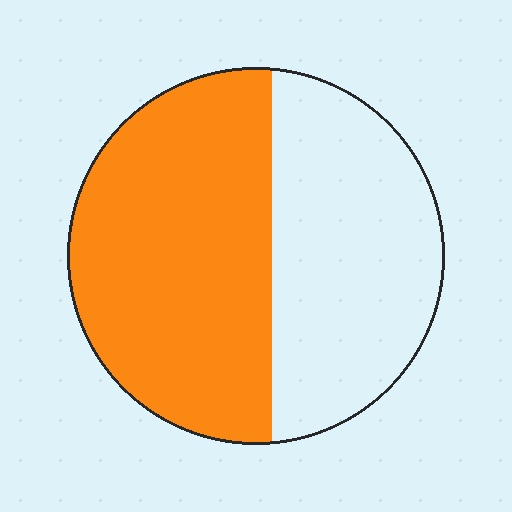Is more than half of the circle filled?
Yes.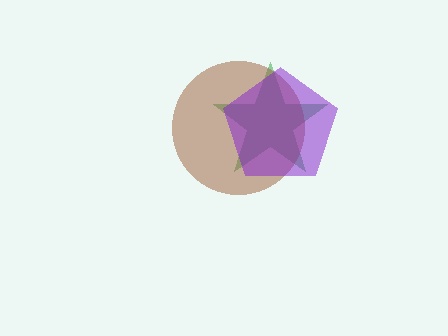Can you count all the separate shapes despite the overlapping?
Yes, there are 3 separate shapes.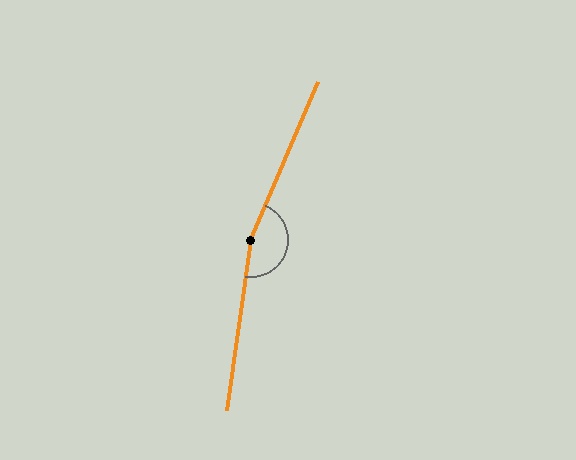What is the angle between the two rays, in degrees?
Approximately 165 degrees.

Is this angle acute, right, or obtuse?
It is obtuse.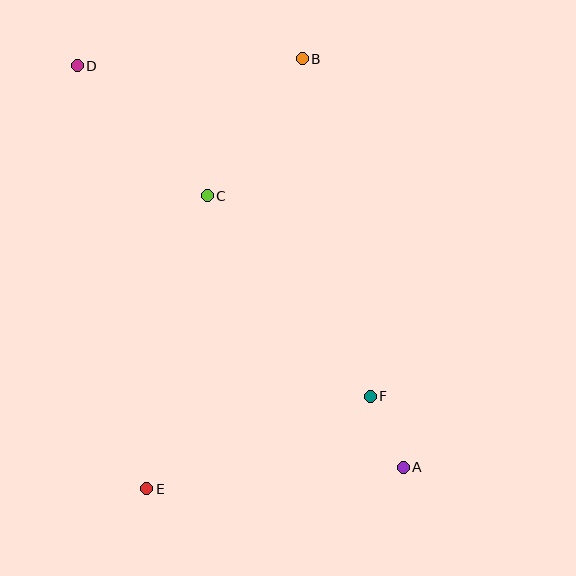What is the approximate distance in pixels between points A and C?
The distance between A and C is approximately 335 pixels.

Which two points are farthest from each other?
Points A and D are farthest from each other.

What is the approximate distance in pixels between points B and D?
The distance between B and D is approximately 225 pixels.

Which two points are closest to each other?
Points A and F are closest to each other.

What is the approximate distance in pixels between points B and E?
The distance between B and E is approximately 457 pixels.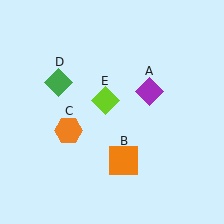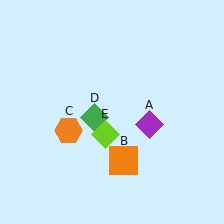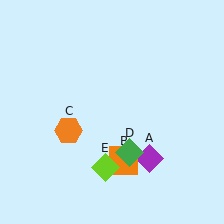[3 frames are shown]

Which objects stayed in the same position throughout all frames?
Orange square (object B) and orange hexagon (object C) remained stationary.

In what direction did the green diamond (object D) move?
The green diamond (object D) moved down and to the right.